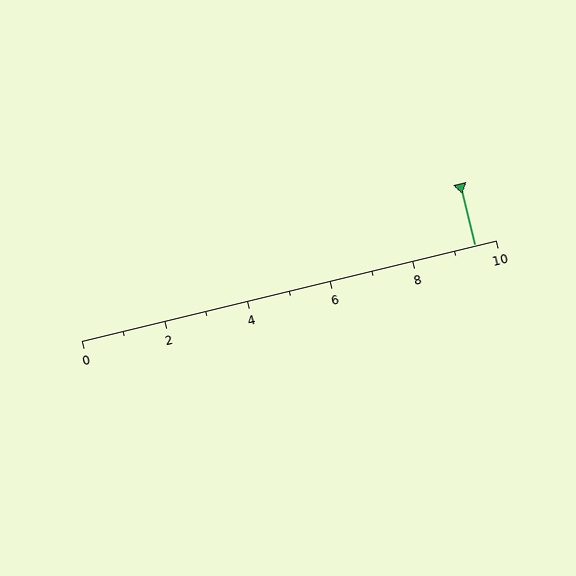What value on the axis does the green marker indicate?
The marker indicates approximately 9.5.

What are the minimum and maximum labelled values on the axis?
The axis runs from 0 to 10.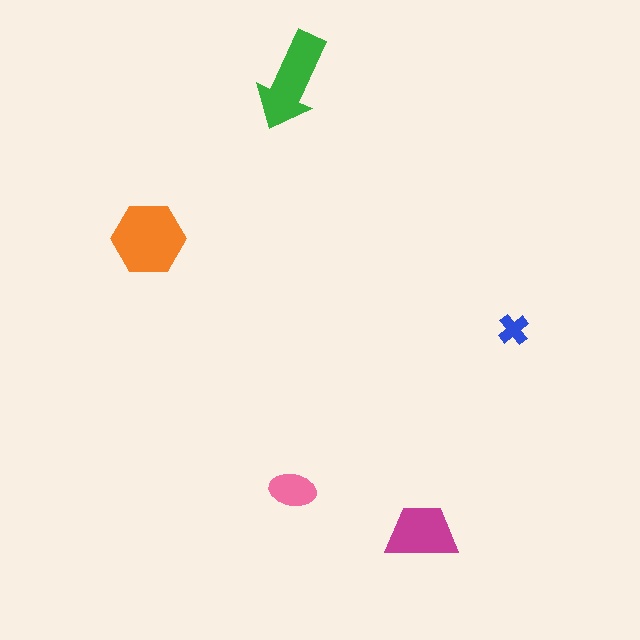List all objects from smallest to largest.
The blue cross, the pink ellipse, the magenta trapezoid, the green arrow, the orange hexagon.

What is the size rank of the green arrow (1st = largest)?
2nd.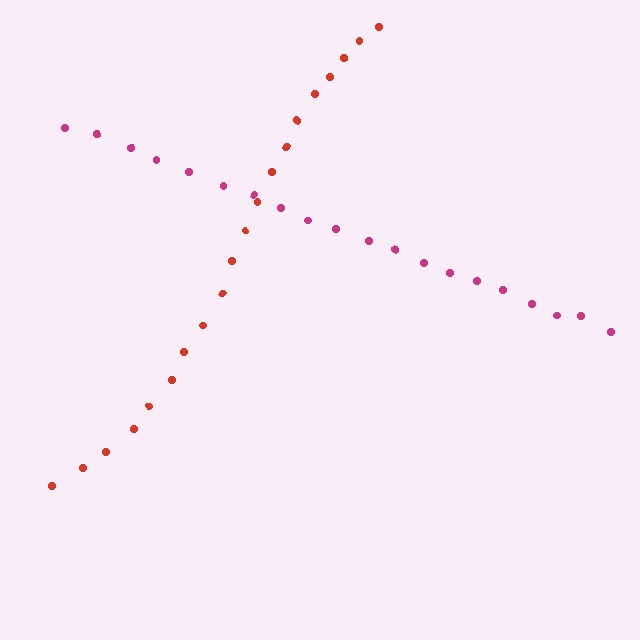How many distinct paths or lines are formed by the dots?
There are 2 distinct paths.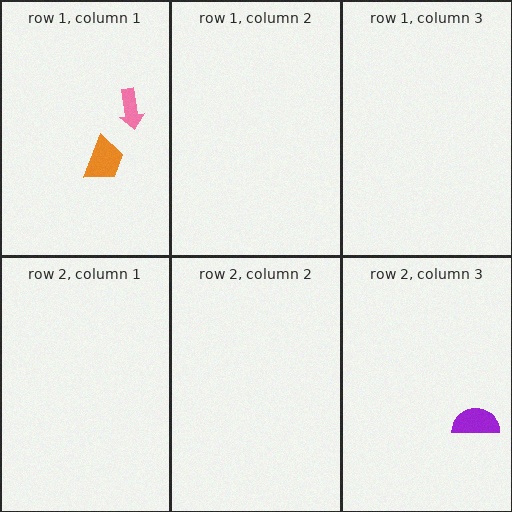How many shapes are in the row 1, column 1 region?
2.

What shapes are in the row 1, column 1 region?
The orange trapezoid, the pink arrow.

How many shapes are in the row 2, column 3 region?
1.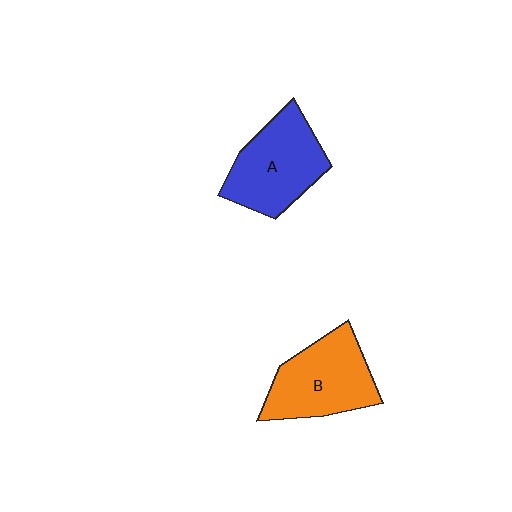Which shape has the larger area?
Shape B (orange).